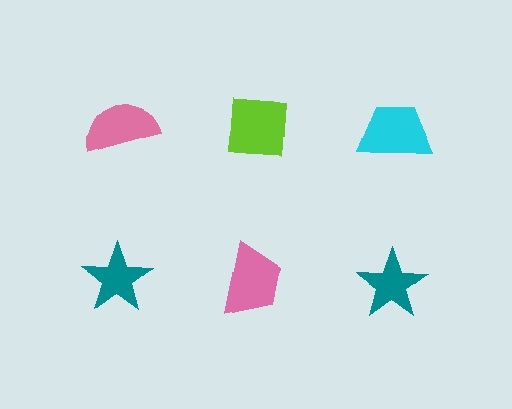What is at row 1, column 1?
A pink semicircle.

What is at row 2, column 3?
A teal star.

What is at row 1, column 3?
A cyan trapezoid.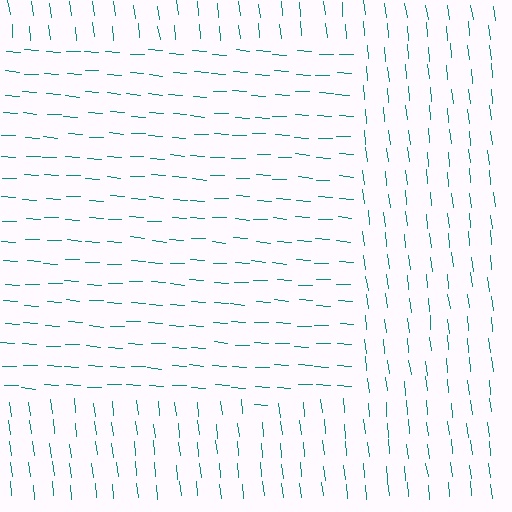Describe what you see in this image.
The image is filled with small teal line segments. A rectangle region in the image has lines oriented differently from the surrounding lines, creating a visible texture boundary.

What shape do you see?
I see a rectangle.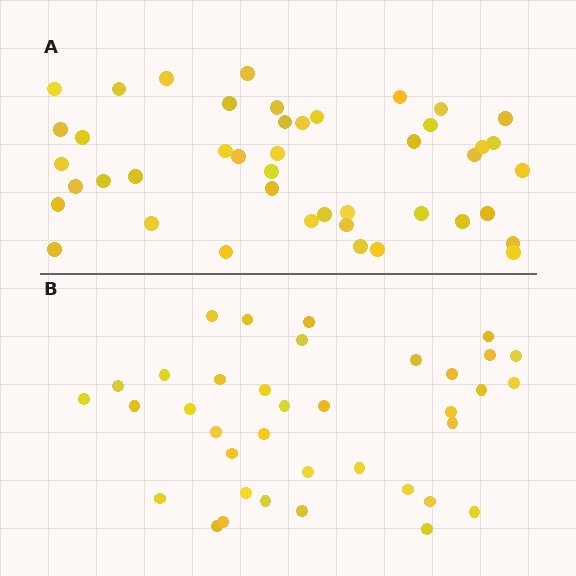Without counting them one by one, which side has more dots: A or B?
Region A (the top region) has more dots.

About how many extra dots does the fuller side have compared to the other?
Region A has roughly 8 or so more dots than region B.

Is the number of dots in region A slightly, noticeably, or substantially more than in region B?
Region A has only slightly more — the two regions are fairly close. The ratio is roughly 1.2 to 1.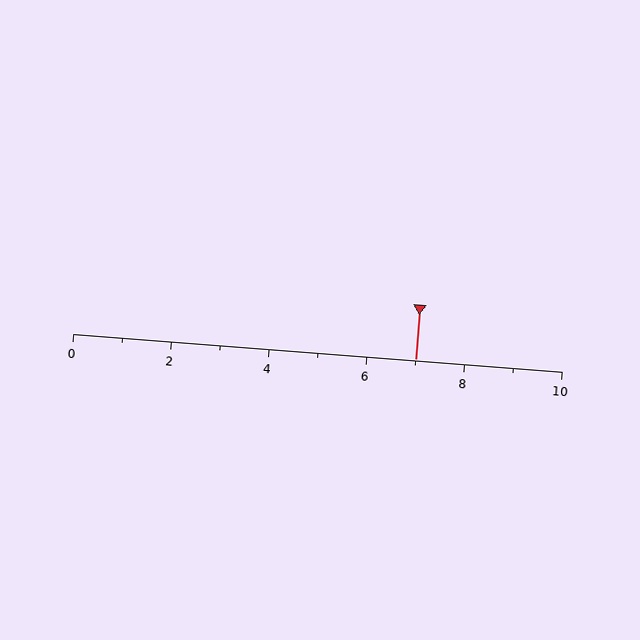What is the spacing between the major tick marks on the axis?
The major ticks are spaced 2 apart.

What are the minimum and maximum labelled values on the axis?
The axis runs from 0 to 10.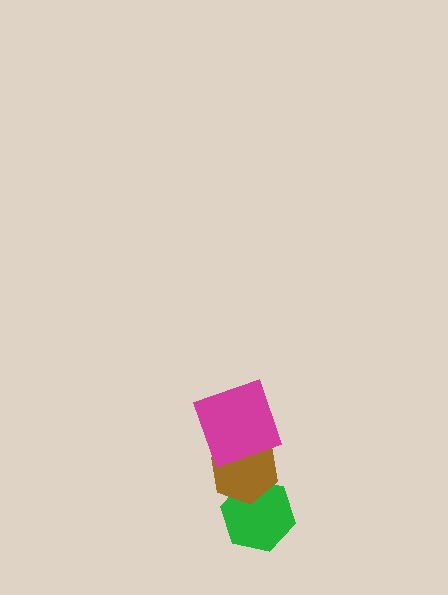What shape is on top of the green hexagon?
The brown hexagon is on top of the green hexagon.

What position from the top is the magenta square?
The magenta square is 1st from the top.